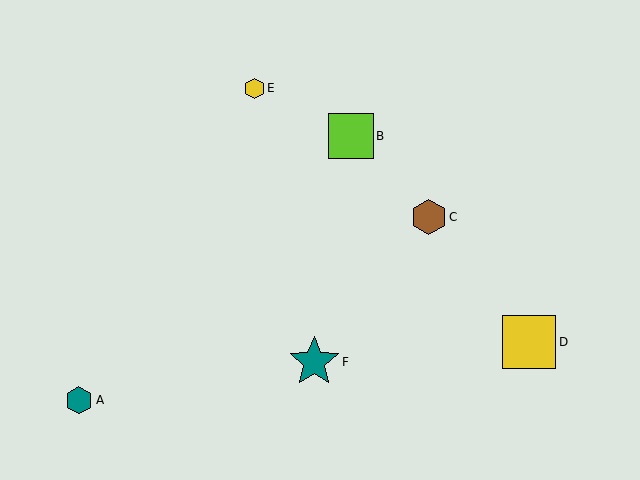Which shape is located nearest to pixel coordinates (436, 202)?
The brown hexagon (labeled C) at (429, 217) is nearest to that location.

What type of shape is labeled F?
Shape F is a teal star.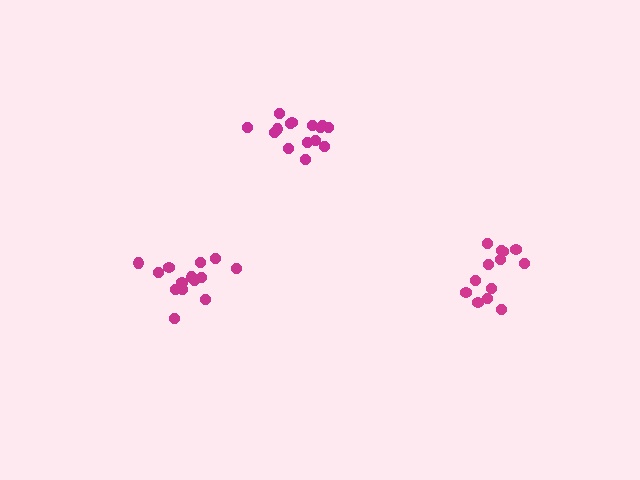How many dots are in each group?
Group 1: 13 dots, Group 2: 15 dots, Group 3: 15 dots (43 total).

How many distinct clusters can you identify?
There are 3 distinct clusters.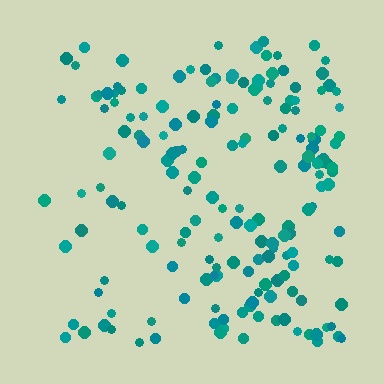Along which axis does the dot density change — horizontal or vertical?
Horizontal.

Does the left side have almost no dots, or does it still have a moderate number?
Still a moderate number, just noticeably fewer than the right.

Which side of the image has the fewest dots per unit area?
The left.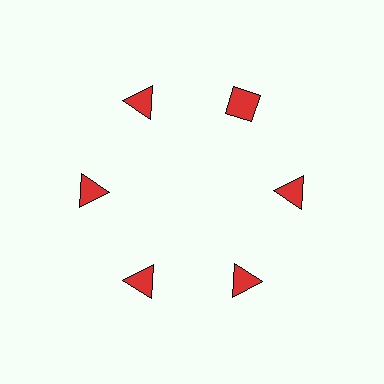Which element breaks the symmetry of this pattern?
The red diamond at roughly the 1 o'clock position breaks the symmetry. All other shapes are red triangles.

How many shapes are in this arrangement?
There are 6 shapes arranged in a ring pattern.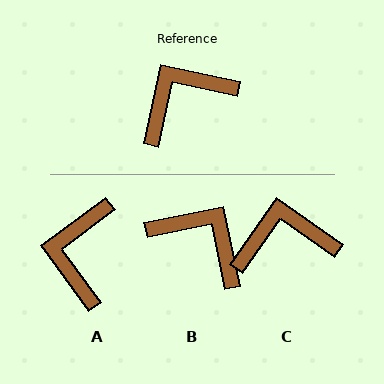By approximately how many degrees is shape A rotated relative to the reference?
Approximately 48 degrees counter-clockwise.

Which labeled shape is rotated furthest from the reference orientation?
B, about 67 degrees away.